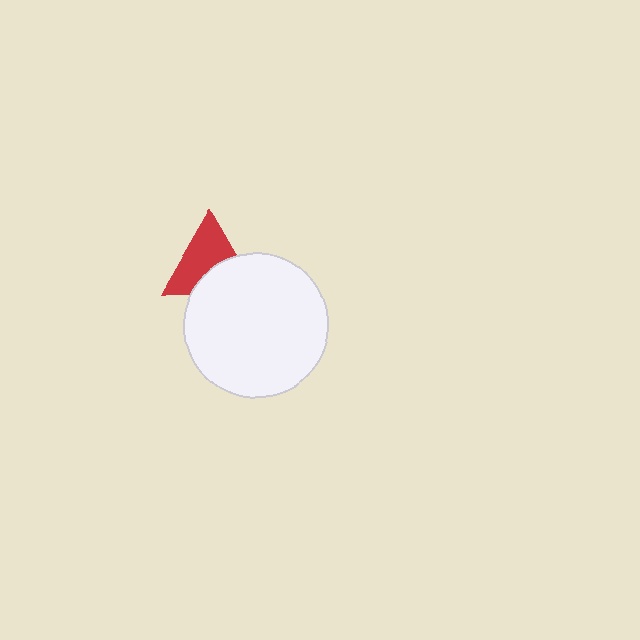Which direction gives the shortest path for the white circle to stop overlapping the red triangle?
Moving down gives the shortest separation.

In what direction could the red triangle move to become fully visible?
The red triangle could move up. That would shift it out from behind the white circle entirely.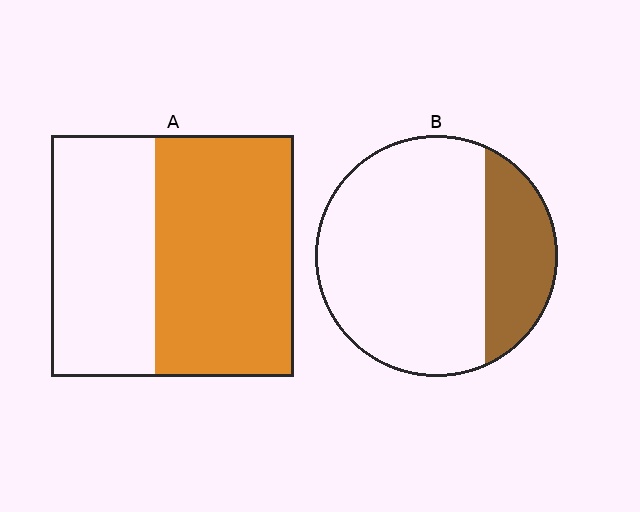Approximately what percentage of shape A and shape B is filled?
A is approximately 55% and B is approximately 25%.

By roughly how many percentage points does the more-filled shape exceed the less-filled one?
By roughly 30 percentage points (A over B).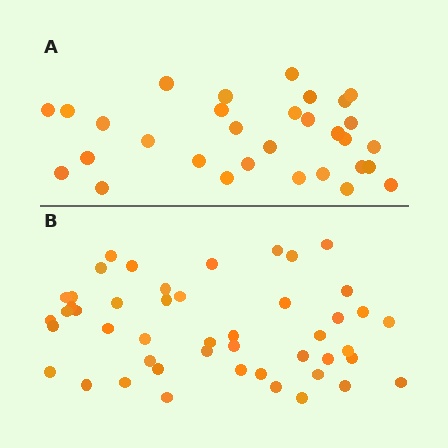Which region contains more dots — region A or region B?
Region B (the bottom region) has more dots.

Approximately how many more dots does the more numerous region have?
Region B has approximately 15 more dots than region A.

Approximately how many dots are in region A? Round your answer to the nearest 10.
About 30 dots. (The exact count is 31, which rounds to 30.)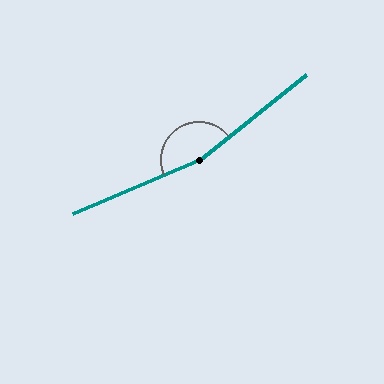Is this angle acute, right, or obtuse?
It is obtuse.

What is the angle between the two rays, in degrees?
Approximately 165 degrees.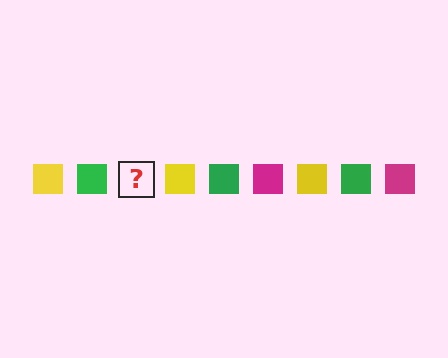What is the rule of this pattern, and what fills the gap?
The rule is that the pattern cycles through yellow, green, magenta squares. The gap should be filled with a magenta square.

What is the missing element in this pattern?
The missing element is a magenta square.